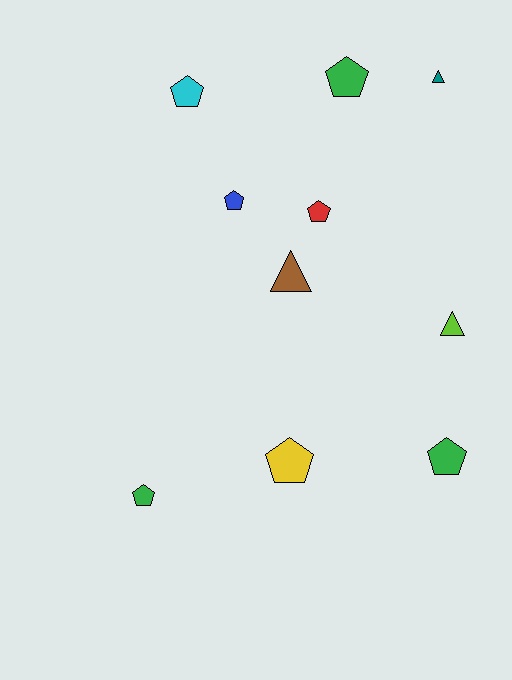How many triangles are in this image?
There are 3 triangles.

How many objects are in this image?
There are 10 objects.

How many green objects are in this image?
There are 3 green objects.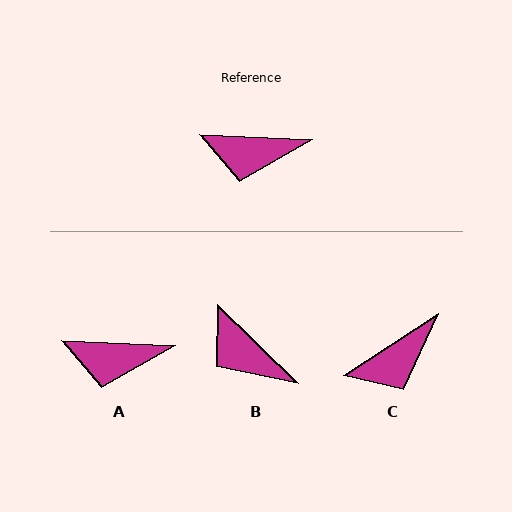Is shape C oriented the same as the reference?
No, it is off by about 36 degrees.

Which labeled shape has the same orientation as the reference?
A.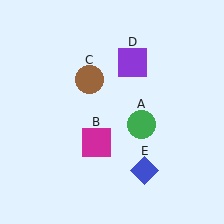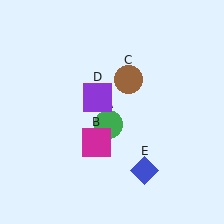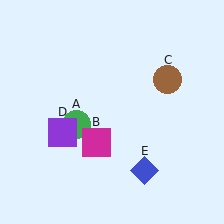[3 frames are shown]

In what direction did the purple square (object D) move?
The purple square (object D) moved down and to the left.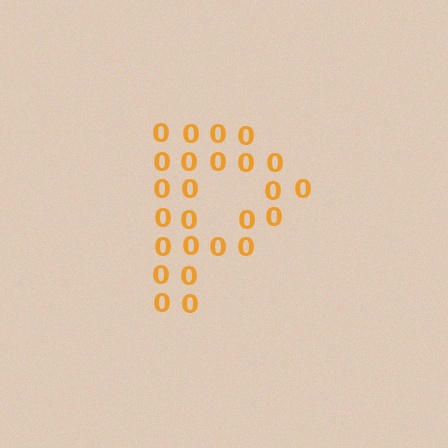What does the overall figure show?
The overall figure shows the letter P.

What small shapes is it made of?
It is made of small digit 0's.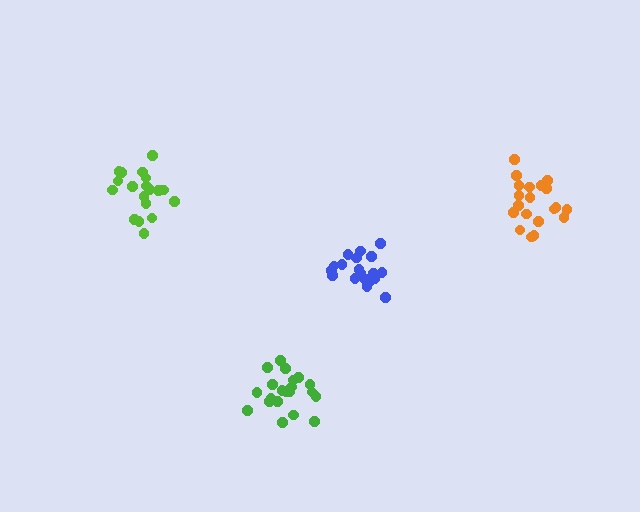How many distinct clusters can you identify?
There are 4 distinct clusters.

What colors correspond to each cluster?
The clusters are colored: blue, lime, green, orange.